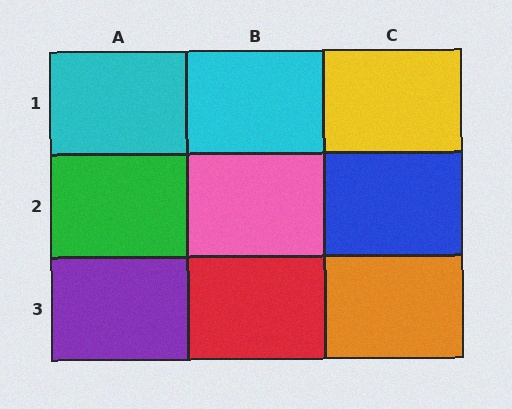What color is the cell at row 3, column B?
Red.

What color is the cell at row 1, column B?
Cyan.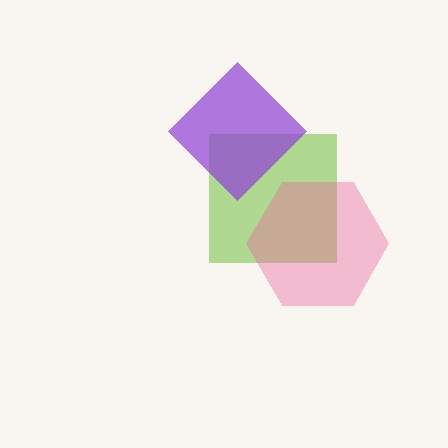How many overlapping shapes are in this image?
There are 3 overlapping shapes in the image.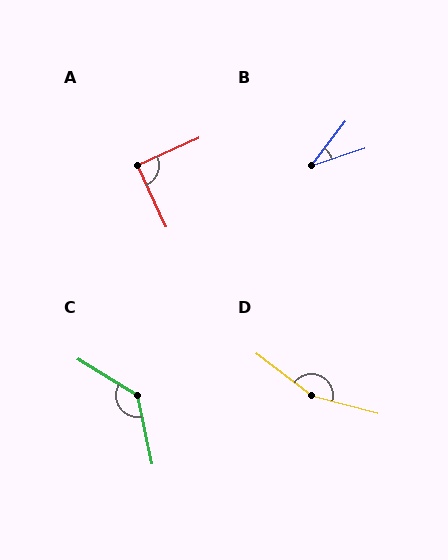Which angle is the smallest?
B, at approximately 34 degrees.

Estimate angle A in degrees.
Approximately 89 degrees.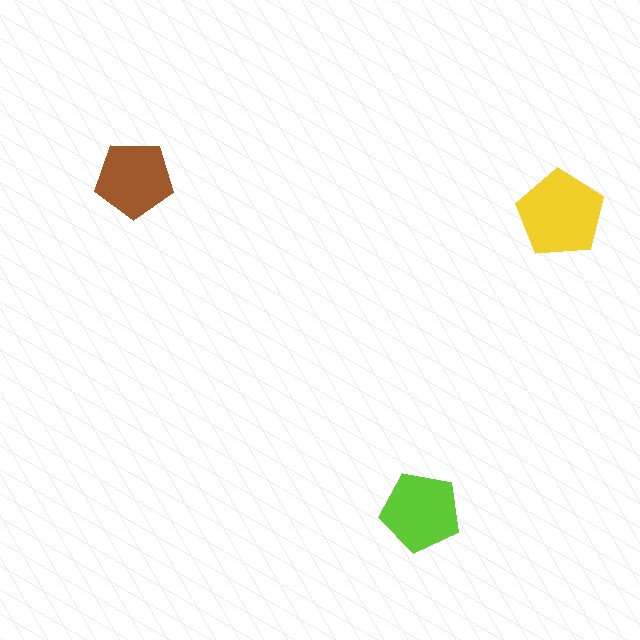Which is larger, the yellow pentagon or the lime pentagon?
The yellow one.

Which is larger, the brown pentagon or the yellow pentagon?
The yellow one.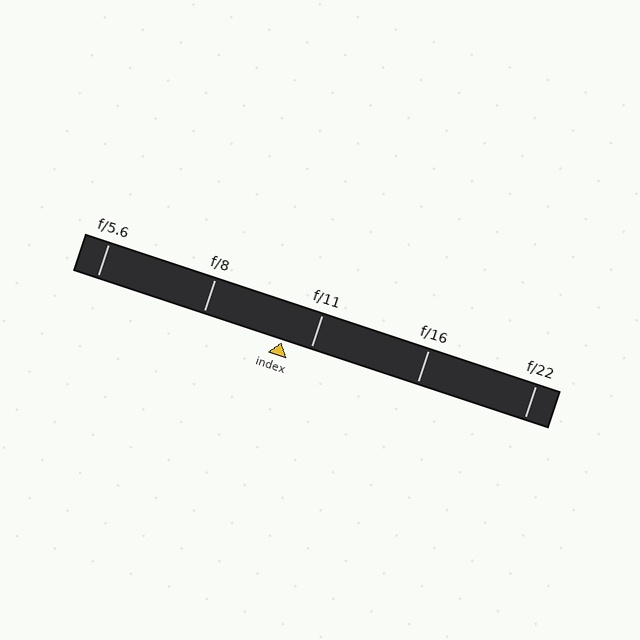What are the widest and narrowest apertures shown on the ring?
The widest aperture shown is f/5.6 and the narrowest is f/22.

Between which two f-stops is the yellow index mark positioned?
The index mark is between f/8 and f/11.